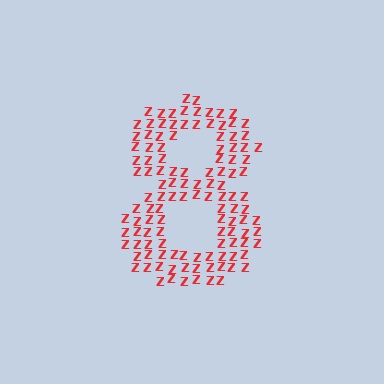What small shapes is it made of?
It is made of small letter Z's.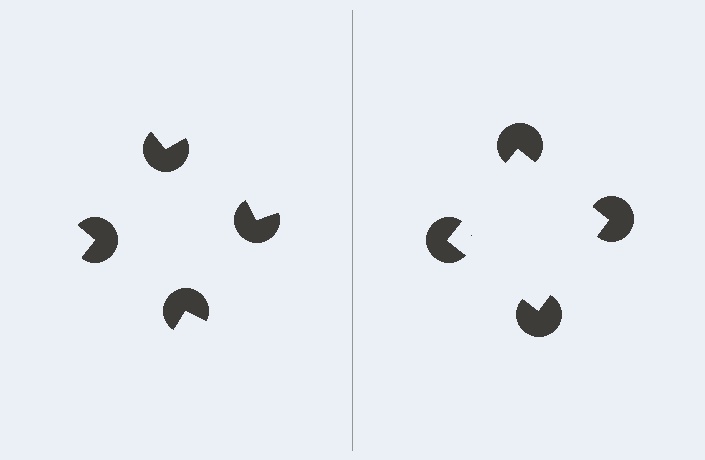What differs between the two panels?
The pac-man discs are positioned identically on both sides; only the wedge orientations differ. On the right they align to a square; on the left they are misaligned.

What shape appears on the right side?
An illusory square.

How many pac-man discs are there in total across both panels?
8 — 4 on each side.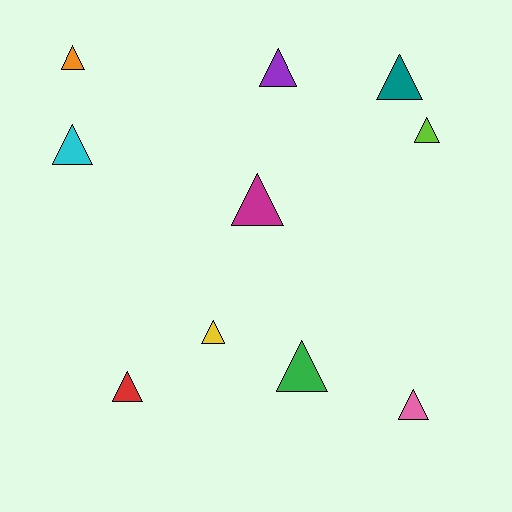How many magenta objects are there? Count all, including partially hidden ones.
There is 1 magenta object.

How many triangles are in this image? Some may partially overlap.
There are 10 triangles.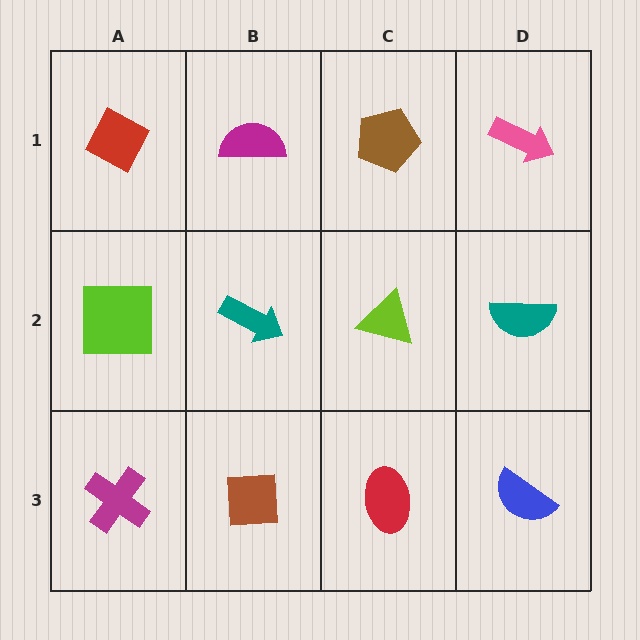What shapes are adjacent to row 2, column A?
A red diamond (row 1, column A), a magenta cross (row 3, column A), a teal arrow (row 2, column B).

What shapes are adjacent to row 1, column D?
A teal semicircle (row 2, column D), a brown pentagon (row 1, column C).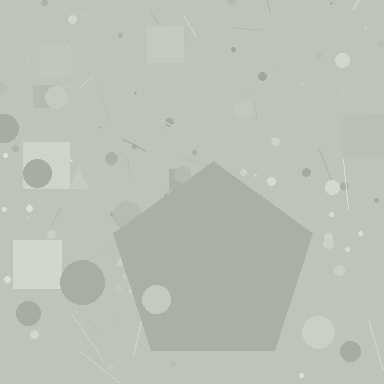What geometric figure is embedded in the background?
A pentagon is embedded in the background.